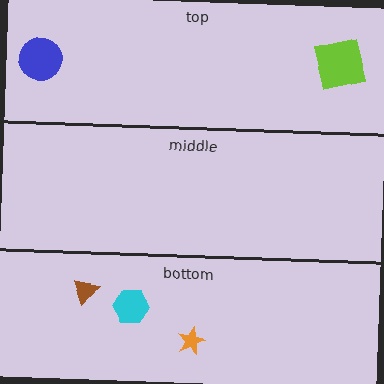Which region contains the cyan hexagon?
The bottom region.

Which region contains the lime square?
The top region.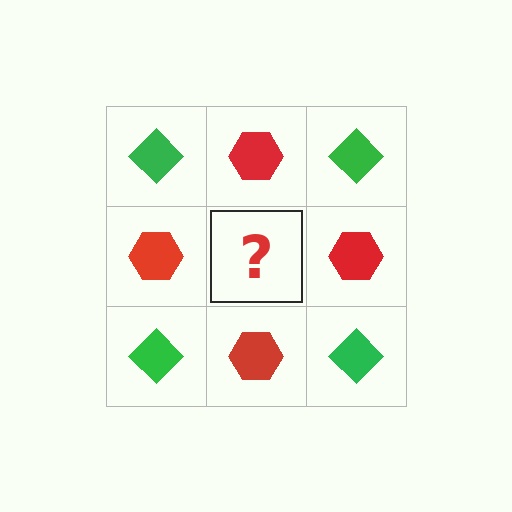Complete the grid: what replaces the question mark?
The question mark should be replaced with a green diamond.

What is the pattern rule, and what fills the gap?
The rule is that it alternates green diamond and red hexagon in a checkerboard pattern. The gap should be filled with a green diamond.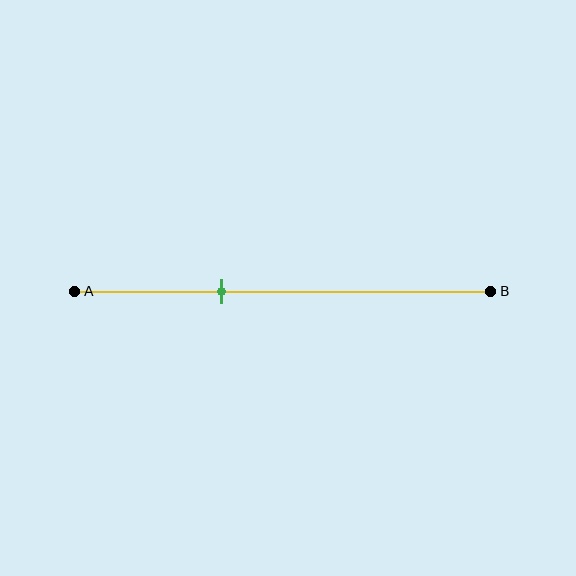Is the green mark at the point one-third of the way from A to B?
Yes, the mark is approximately at the one-third point.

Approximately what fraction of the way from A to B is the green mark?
The green mark is approximately 35% of the way from A to B.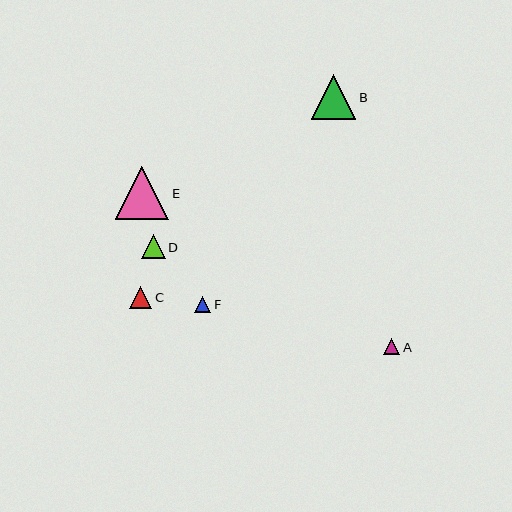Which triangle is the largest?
Triangle E is the largest with a size of approximately 53 pixels.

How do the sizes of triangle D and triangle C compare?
Triangle D and triangle C are approximately the same size.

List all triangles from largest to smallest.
From largest to smallest: E, B, D, C, F, A.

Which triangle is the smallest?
Triangle A is the smallest with a size of approximately 16 pixels.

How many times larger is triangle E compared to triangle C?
Triangle E is approximately 2.4 times the size of triangle C.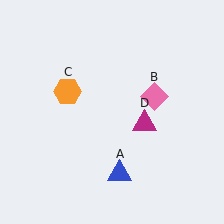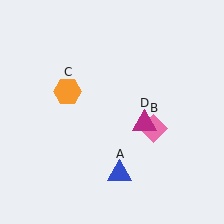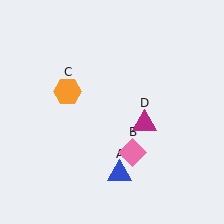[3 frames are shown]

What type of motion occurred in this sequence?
The pink diamond (object B) rotated clockwise around the center of the scene.